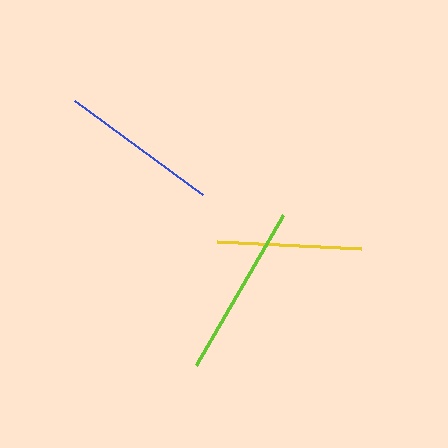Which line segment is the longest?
The lime line is the longest at approximately 174 pixels.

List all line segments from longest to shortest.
From longest to shortest: lime, blue, yellow.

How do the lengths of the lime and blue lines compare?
The lime and blue lines are approximately the same length.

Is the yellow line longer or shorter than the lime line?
The lime line is longer than the yellow line.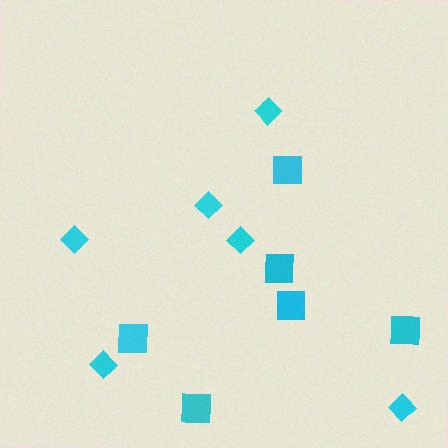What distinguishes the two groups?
There are 2 groups: one group of diamonds (6) and one group of squares (6).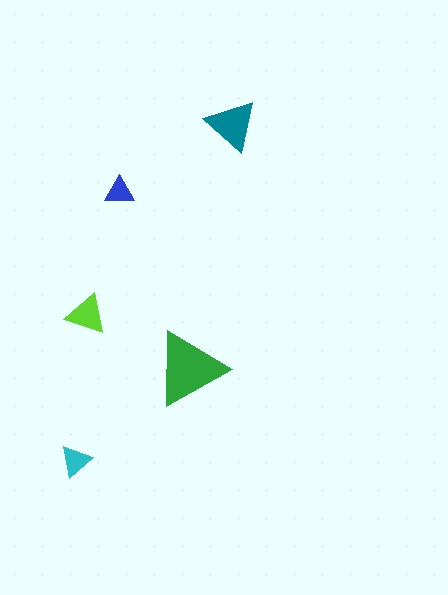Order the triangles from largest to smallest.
the green one, the teal one, the lime one, the cyan one, the blue one.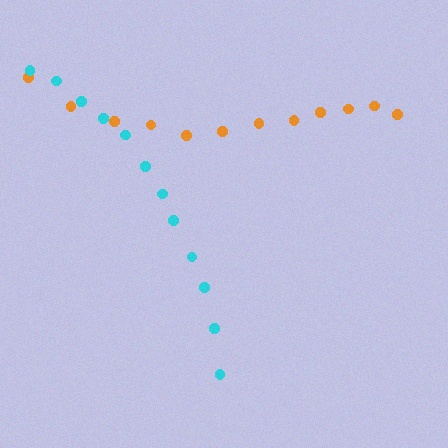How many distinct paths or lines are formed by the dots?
There are 2 distinct paths.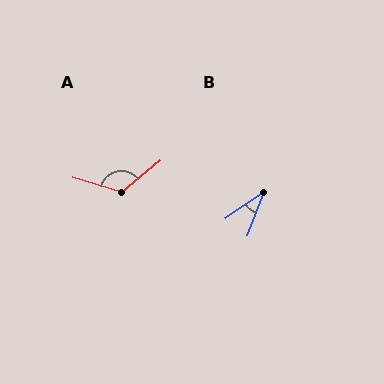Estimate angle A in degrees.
Approximately 124 degrees.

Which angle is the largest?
A, at approximately 124 degrees.